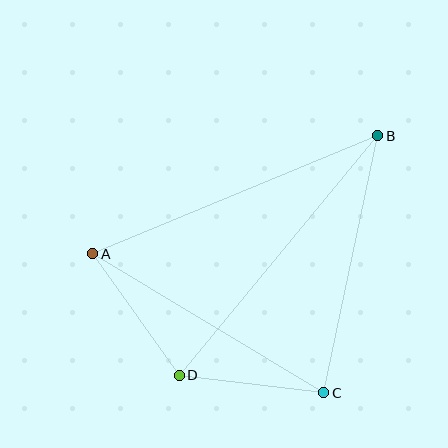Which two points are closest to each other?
Points C and D are closest to each other.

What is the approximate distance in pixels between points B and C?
The distance between B and C is approximately 262 pixels.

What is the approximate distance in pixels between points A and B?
The distance between A and B is approximately 308 pixels.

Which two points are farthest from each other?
Points B and D are farthest from each other.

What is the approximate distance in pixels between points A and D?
The distance between A and D is approximately 149 pixels.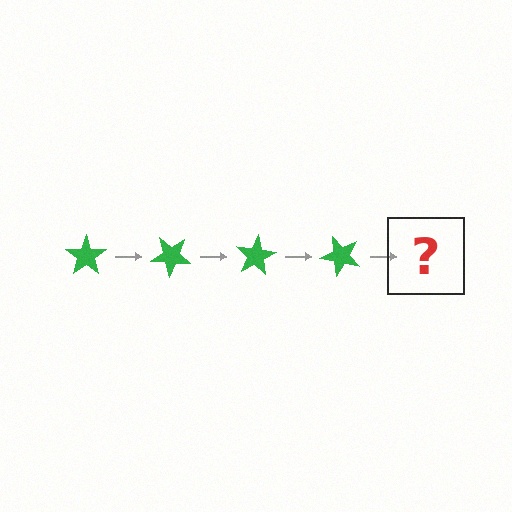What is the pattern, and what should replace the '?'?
The pattern is that the star rotates 40 degrees each step. The '?' should be a green star rotated 160 degrees.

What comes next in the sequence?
The next element should be a green star rotated 160 degrees.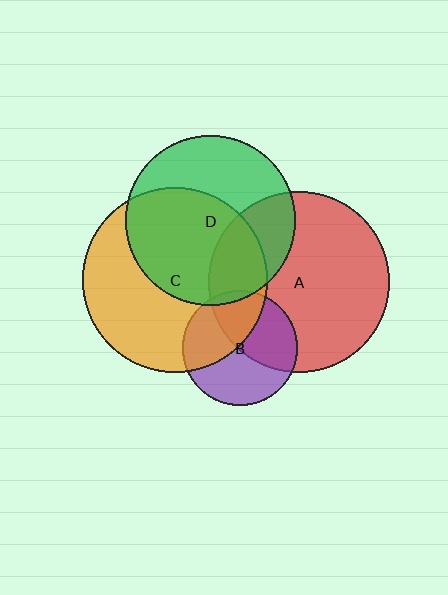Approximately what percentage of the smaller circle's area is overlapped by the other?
Approximately 20%.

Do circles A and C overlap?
Yes.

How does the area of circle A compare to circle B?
Approximately 2.5 times.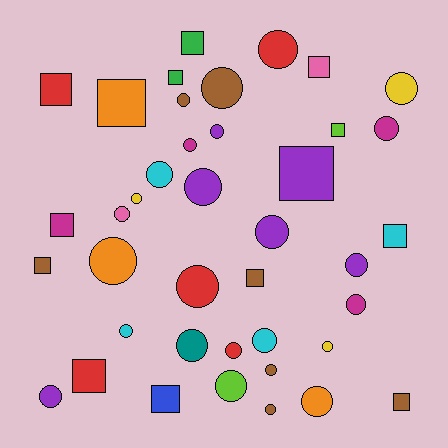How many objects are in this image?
There are 40 objects.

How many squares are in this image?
There are 14 squares.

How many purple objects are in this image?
There are 6 purple objects.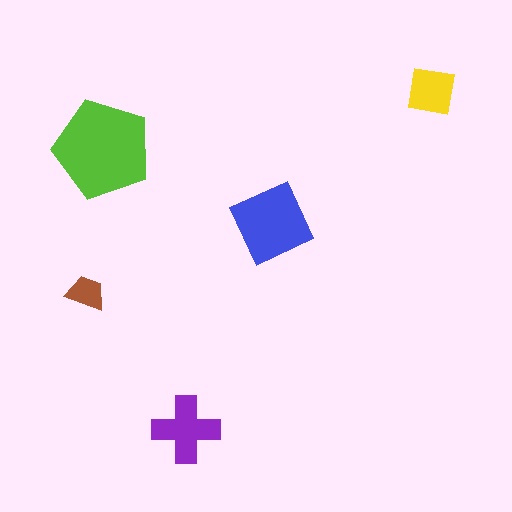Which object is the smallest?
The brown trapezoid.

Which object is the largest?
The lime pentagon.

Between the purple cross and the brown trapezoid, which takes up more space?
The purple cross.